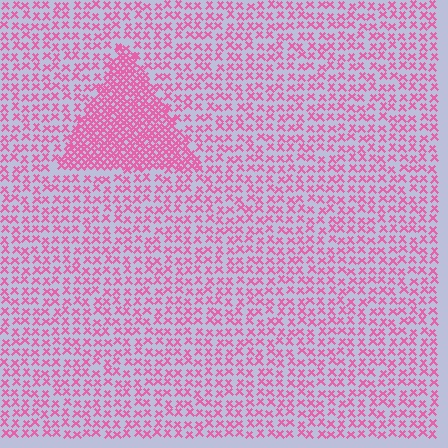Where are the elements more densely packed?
The elements are more densely packed inside the triangle boundary.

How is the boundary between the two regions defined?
The boundary is defined by a change in element density (approximately 2.5x ratio). All elements are the same color, size, and shape.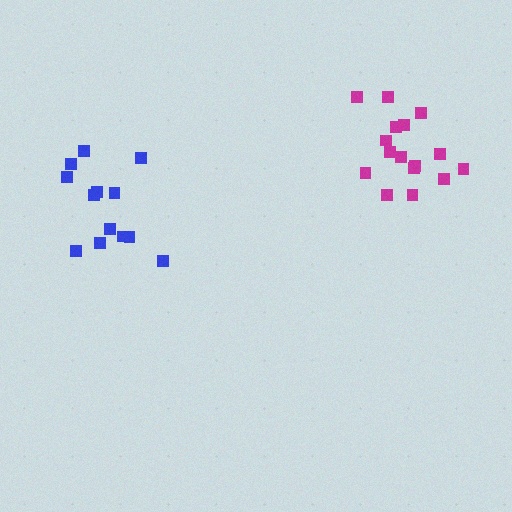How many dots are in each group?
Group 1: 13 dots, Group 2: 16 dots (29 total).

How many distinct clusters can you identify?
There are 2 distinct clusters.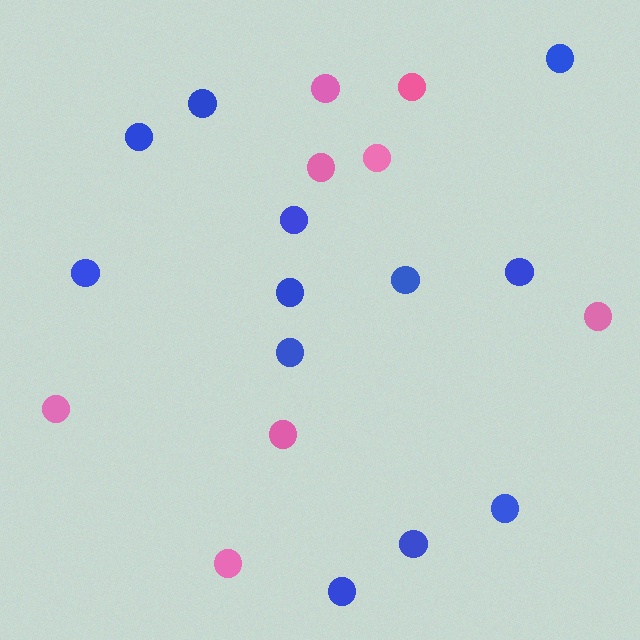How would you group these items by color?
There are 2 groups: one group of blue circles (12) and one group of pink circles (8).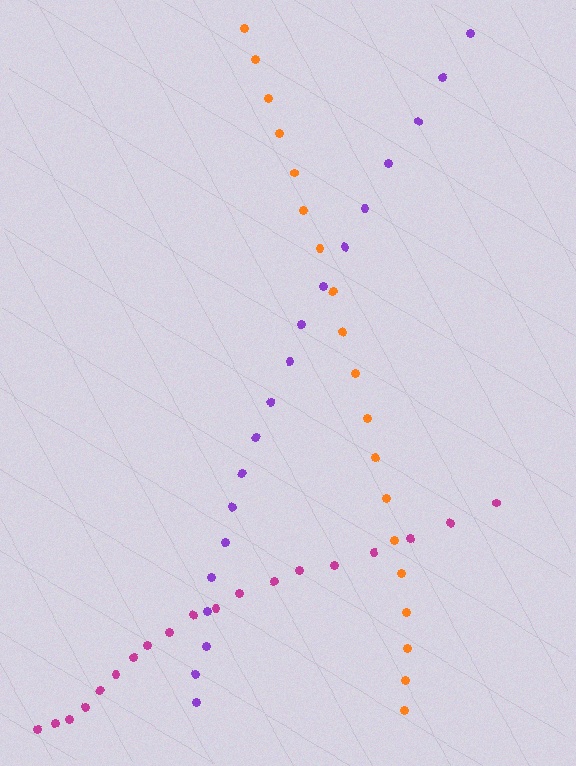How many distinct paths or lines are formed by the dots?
There are 3 distinct paths.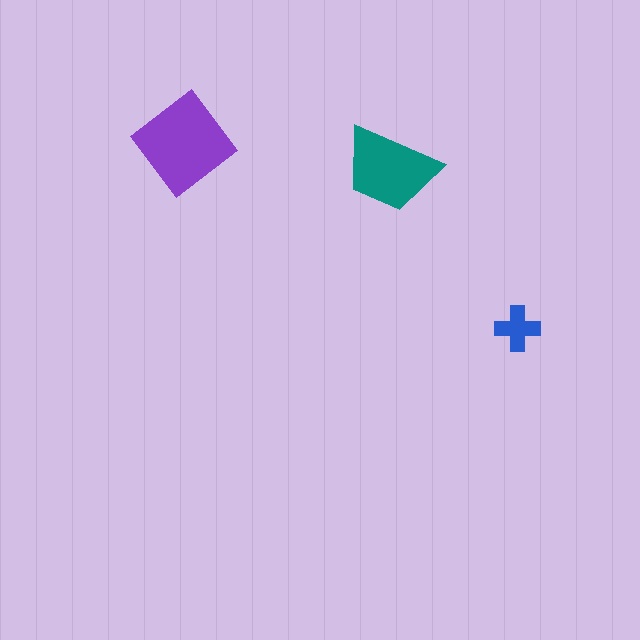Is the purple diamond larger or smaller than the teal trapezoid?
Larger.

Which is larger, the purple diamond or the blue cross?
The purple diamond.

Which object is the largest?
The purple diamond.